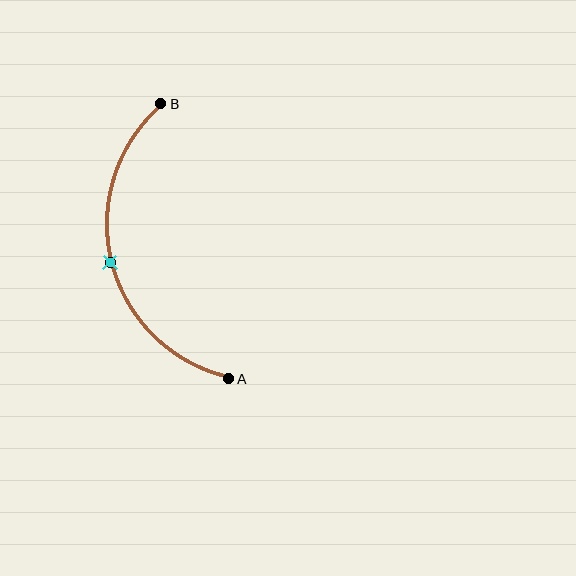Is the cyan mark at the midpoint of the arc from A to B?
Yes. The cyan mark lies on the arc at equal arc-length from both A and B — it is the arc midpoint.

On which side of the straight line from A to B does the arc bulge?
The arc bulges to the left of the straight line connecting A and B.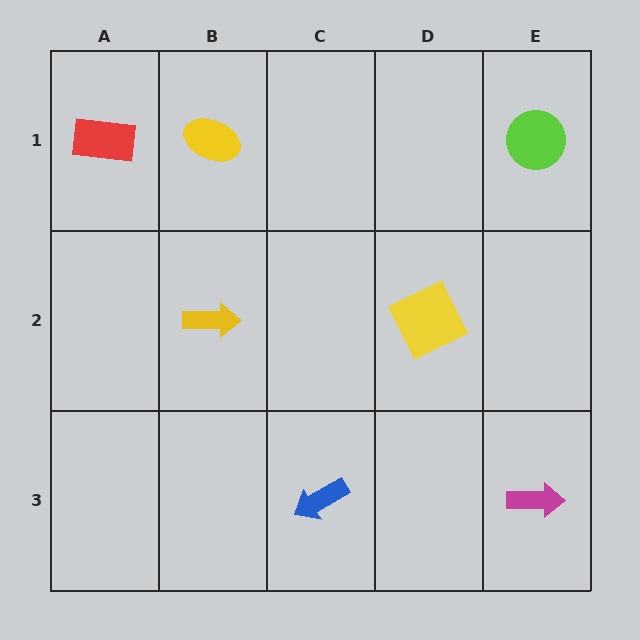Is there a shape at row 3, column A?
No, that cell is empty.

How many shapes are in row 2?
2 shapes.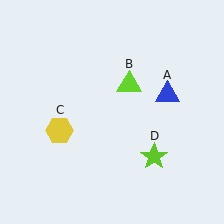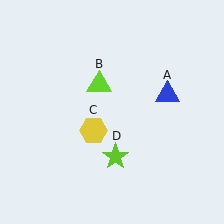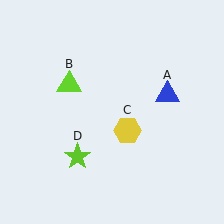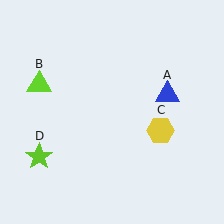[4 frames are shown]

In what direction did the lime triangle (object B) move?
The lime triangle (object B) moved left.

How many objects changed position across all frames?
3 objects changed position: lime triangle (object B), yellow hexagon (object C), lime star (object D).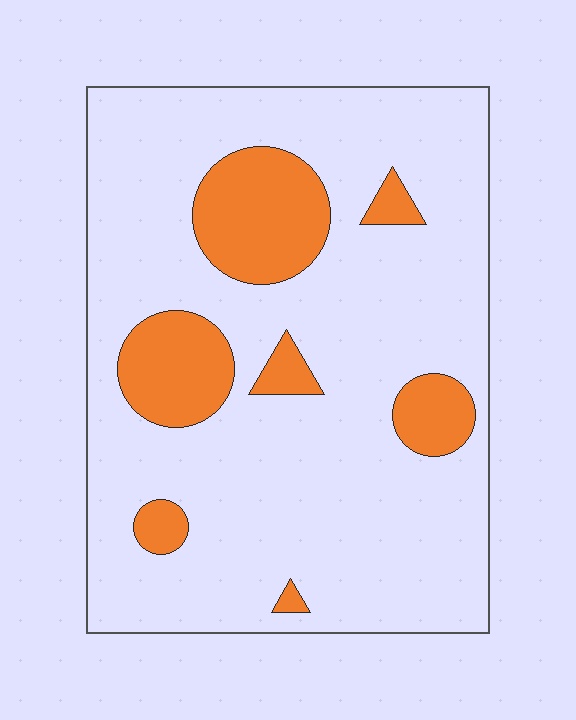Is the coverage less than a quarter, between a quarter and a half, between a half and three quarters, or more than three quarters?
Less than a quarter.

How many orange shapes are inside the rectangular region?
7.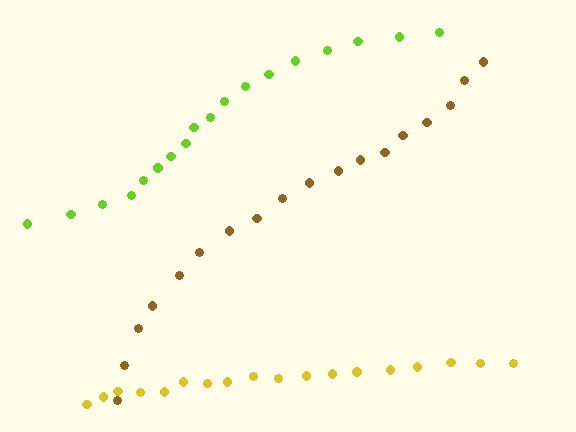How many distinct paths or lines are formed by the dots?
There are 3 distinct paths.